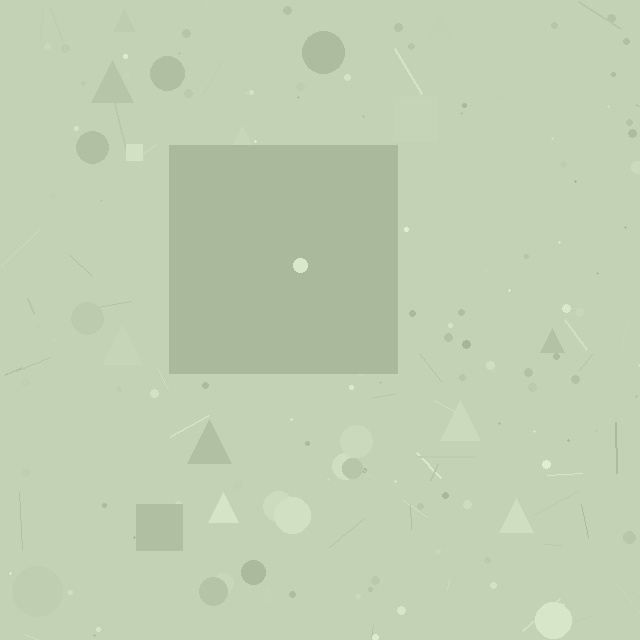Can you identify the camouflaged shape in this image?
The camouflaged shape is a square.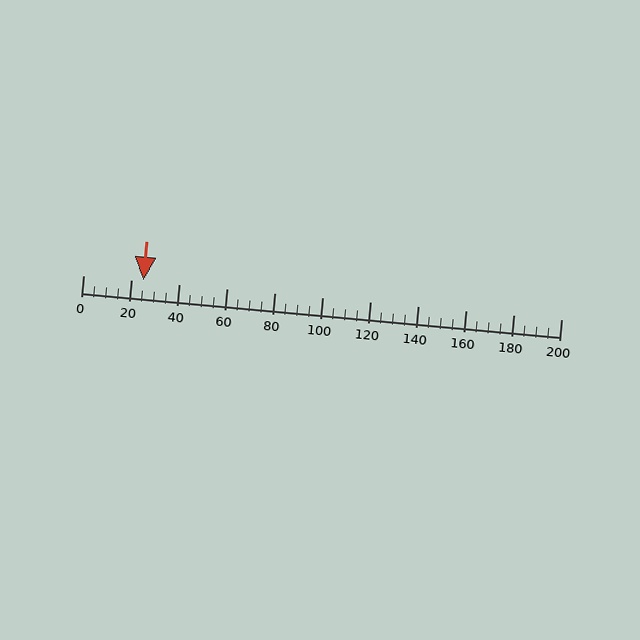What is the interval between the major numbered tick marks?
The major tick marks are spaced 20 units apart.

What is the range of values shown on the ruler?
The ruler shows values from 0 to 200.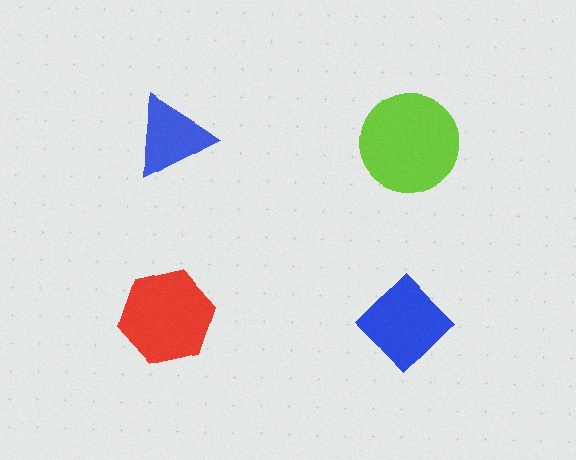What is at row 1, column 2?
A lime circle.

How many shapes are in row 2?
2 shapes.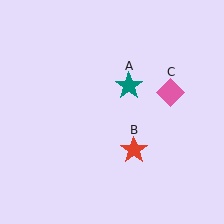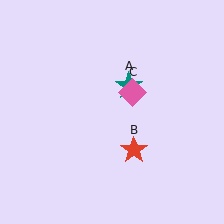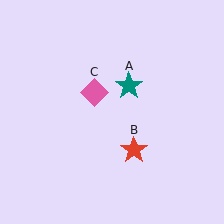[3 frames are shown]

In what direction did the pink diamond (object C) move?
The pink diamond (object C) moved left.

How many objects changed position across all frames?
1 object changed position: pink diamond (object C).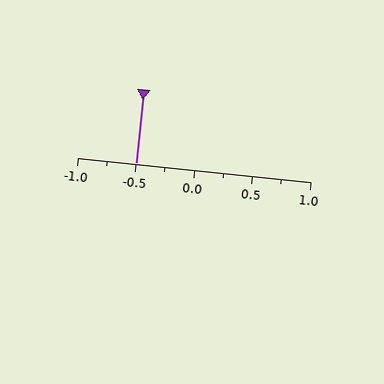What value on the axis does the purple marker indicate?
The marker indicates approximately -0.5.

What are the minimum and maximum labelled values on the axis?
The axis runs from -1.0 to 1.0.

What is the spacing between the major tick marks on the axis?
The major ticks are spaced 0.5 apart.